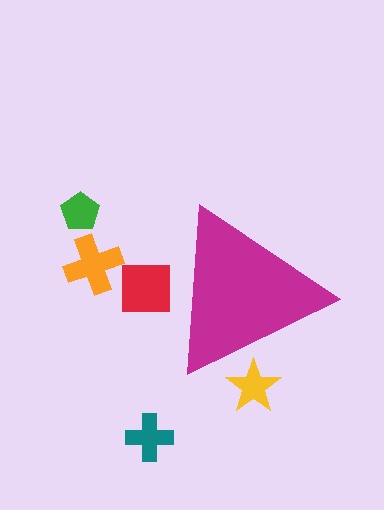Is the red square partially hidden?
Yes, the red square is partially hidden behind the magenta triangle.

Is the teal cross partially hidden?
No, the teal cross is fully visible.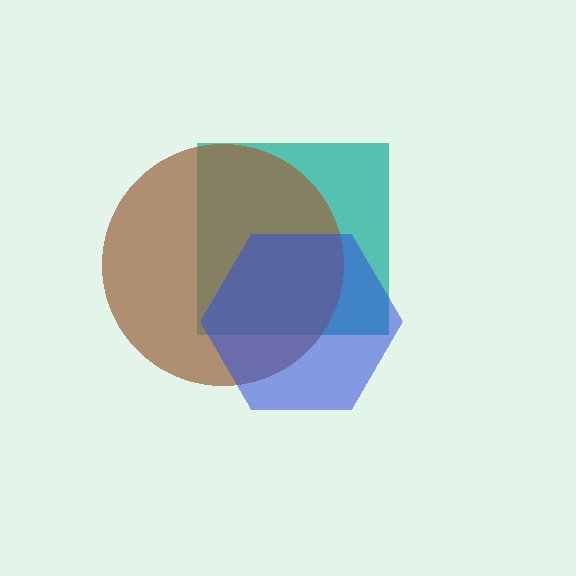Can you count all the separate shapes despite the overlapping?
Yes, there are 3 separate shapes.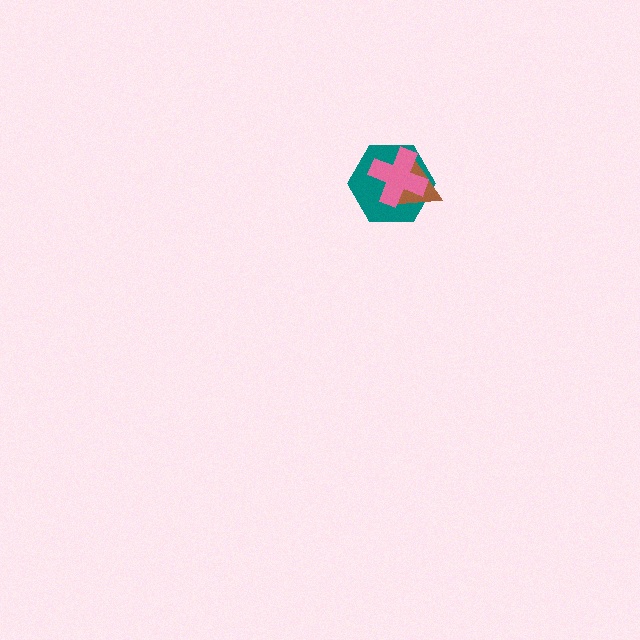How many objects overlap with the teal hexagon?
2 objects overlap with the teal hexagon.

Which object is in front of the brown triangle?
The pink cross is in front of the brown triangle.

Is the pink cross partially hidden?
No, no other shape covers it.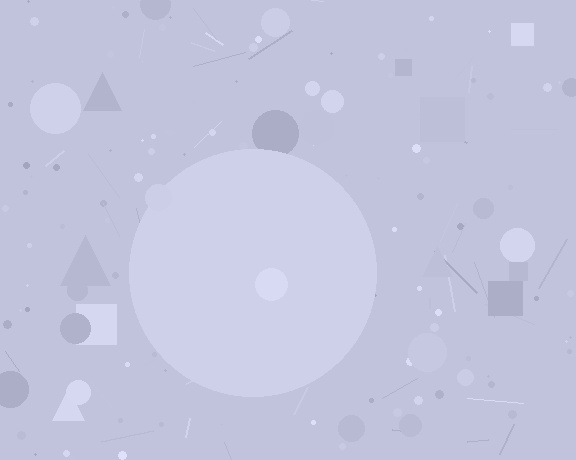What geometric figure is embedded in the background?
A circle is embedded in the background.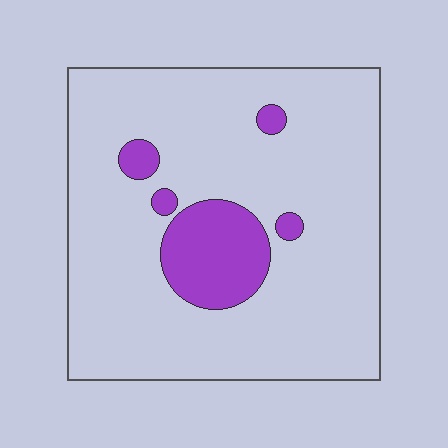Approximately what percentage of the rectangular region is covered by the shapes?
Approximately 15%.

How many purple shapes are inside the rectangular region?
5.